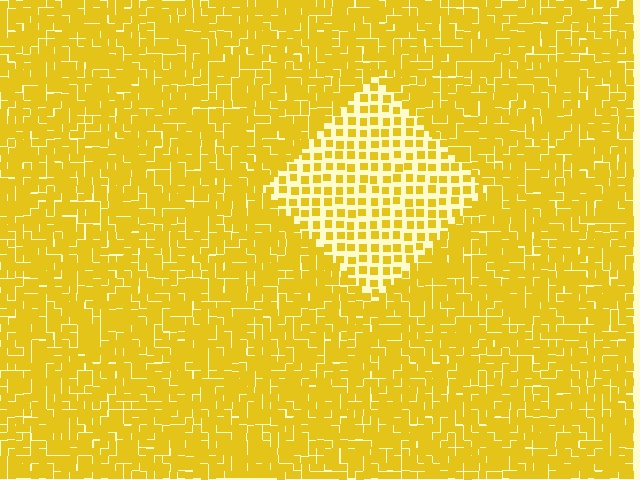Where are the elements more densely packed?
The elements are more densely packed outside the diamond boundary.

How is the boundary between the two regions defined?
The boundary is defined by a change in element density (approximately 2.2x ratio). All elements are the same color, size, and shape.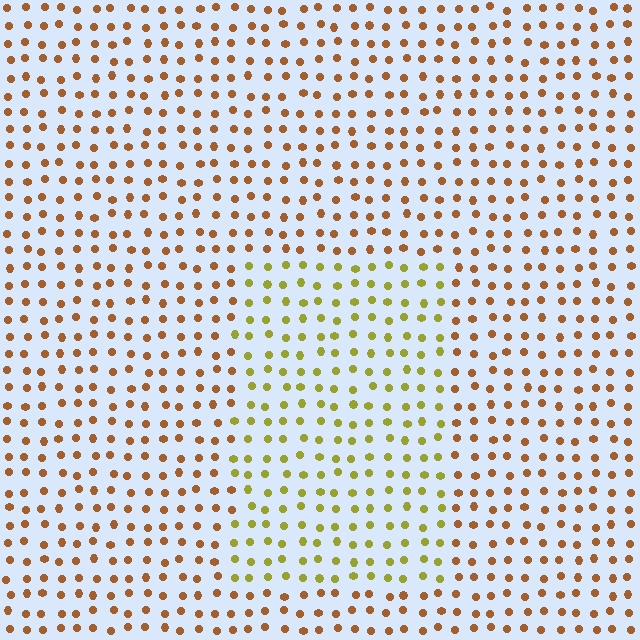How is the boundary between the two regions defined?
The boundary is defined purely by a slight shift in hue (about 40 degrees). Spacing, size, and orientation are identical on both sides.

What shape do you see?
I see a rectangle.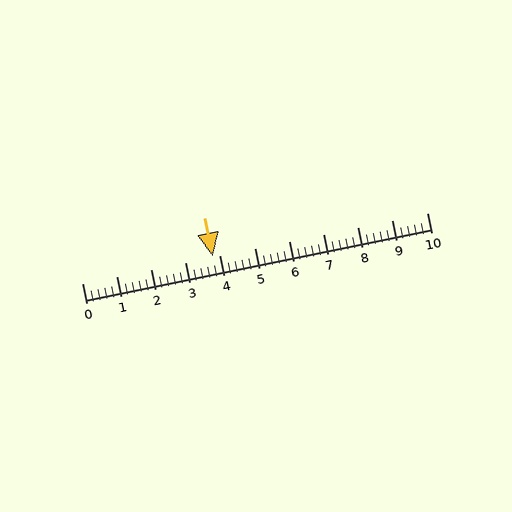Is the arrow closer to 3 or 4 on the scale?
The arrow is closer to 4.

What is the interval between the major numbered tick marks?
The major tick marks are spaced 1 units apart.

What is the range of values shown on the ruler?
The ruler shows values from 0 to 10.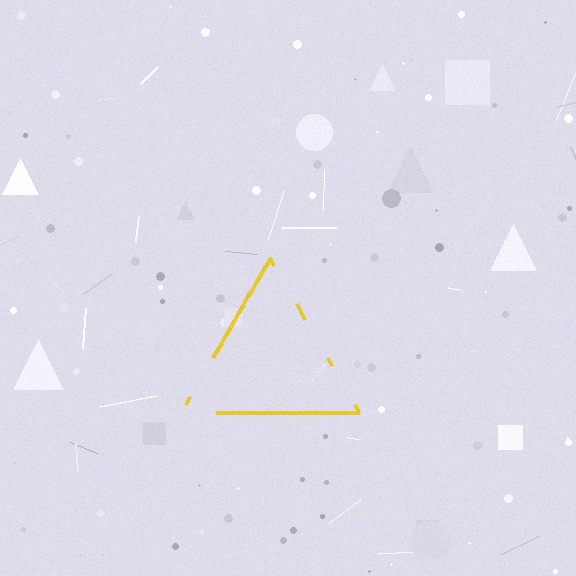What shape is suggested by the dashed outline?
The dashed outline suggests a triangle.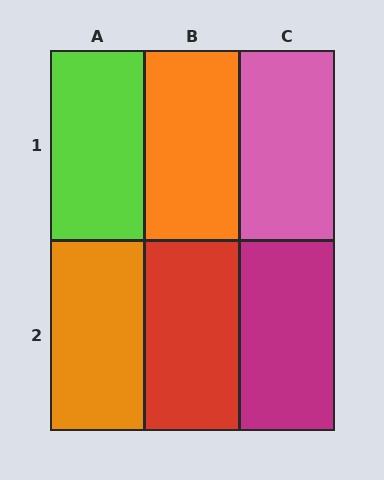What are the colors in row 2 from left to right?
Orange, red, magenta.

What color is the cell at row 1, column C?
Pink.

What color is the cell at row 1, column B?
Orange.